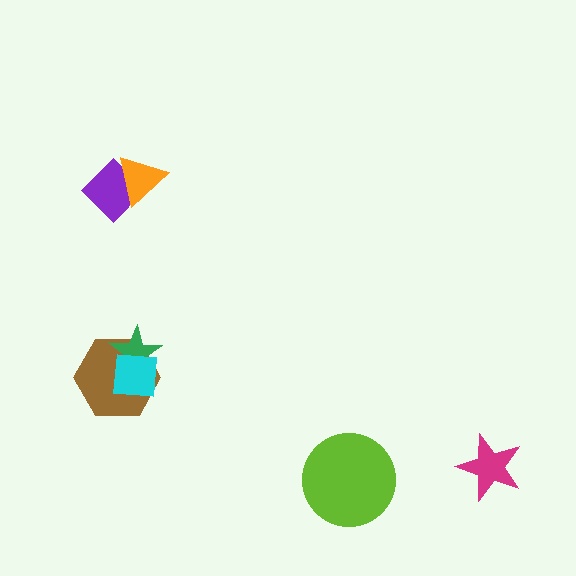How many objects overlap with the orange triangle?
1 object overlaps with the orange triangle.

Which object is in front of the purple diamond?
The orange triangle is in front of the purple diamond.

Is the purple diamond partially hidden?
Yes, it is partially covered by another shape.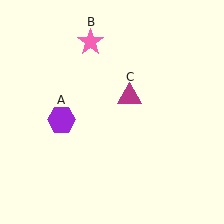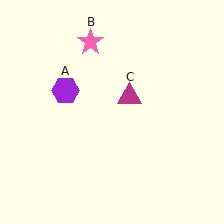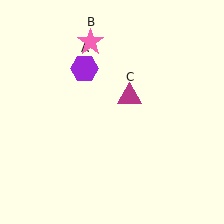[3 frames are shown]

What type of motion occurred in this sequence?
The purple hexagon (object A) rotated clockwise around the center of the scene.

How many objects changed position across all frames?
1 object changed position: purple hexagon (object A).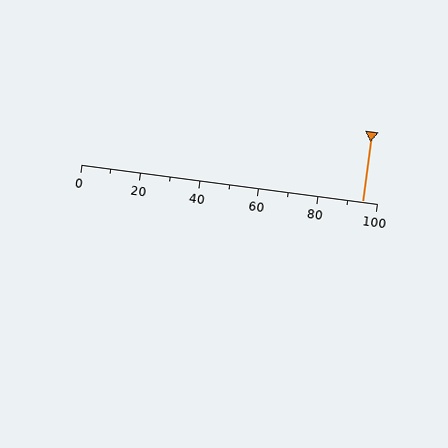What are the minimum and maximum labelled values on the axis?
The axis runs from 0 to 100.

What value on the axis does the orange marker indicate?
The marker indicates approximately 95.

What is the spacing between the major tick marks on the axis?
The major ticks are spaced 20 apart.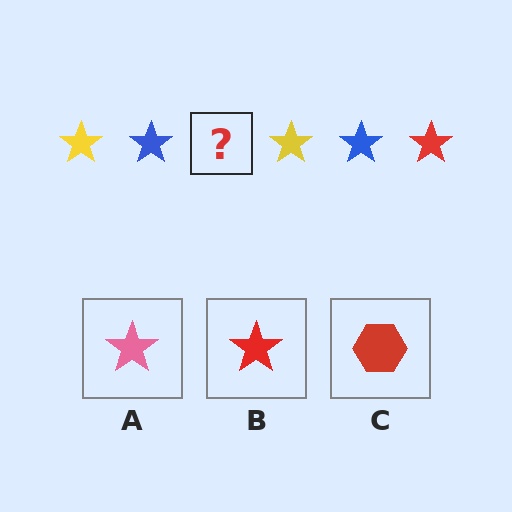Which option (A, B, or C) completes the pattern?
B.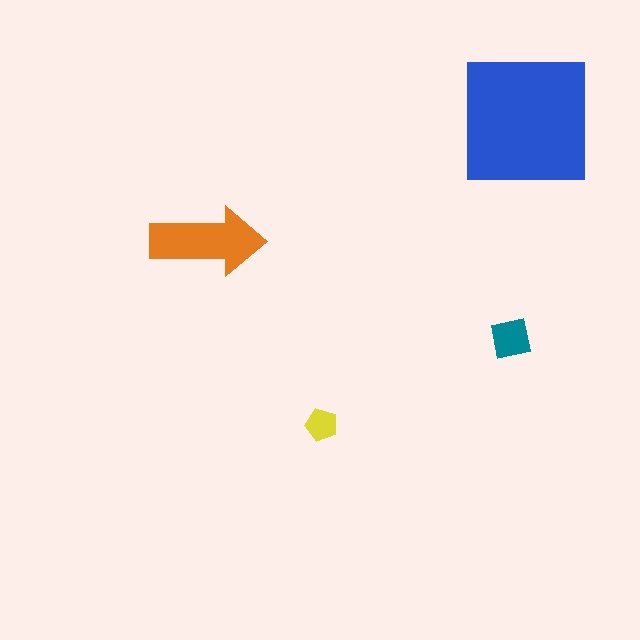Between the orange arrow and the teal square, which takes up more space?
The orange arrow.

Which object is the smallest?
The yellow pentagon.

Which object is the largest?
The blue square.